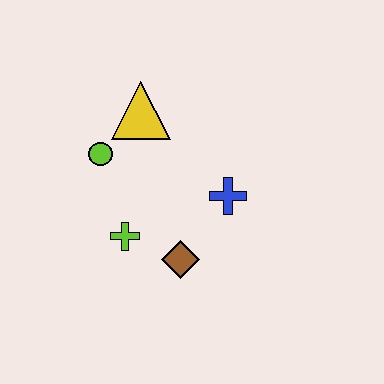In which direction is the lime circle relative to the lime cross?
The lime circle is above the lime cross.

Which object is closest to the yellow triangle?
The lime circle is closest to the yellow triangle.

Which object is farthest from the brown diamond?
The yellow triangle is farthest from the brown diamond.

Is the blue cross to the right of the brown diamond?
Yes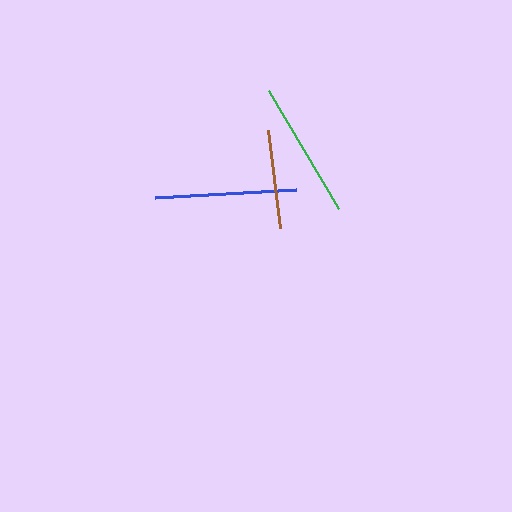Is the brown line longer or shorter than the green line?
The green line is longer than the brown line.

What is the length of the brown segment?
The brown segment is approximately 99 pixels long.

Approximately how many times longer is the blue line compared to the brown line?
The blue line is approximately 1.4 times the length of the brown line.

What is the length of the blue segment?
The blue segment is approximately 141 pixels long.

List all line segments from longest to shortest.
From longest to shortest: blue, green, brown.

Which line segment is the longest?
The blue line is the longest at approximately 141 pixels.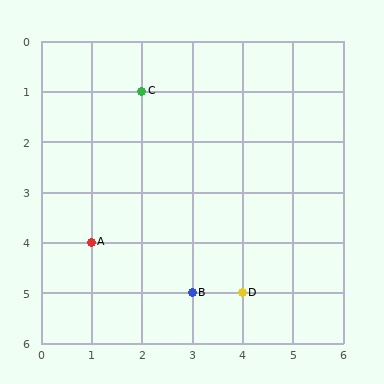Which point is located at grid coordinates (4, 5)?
Point D is at (4, 5).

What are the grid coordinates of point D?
Point D is at grid coordinates (4, 5).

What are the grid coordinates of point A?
Point A is at grid coordinates (1, 4).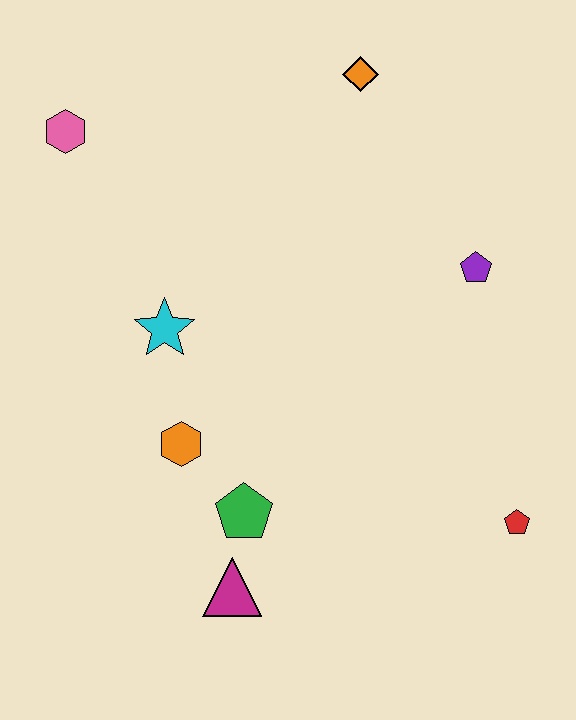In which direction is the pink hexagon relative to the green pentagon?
The pink hexagon is above the green pentagon.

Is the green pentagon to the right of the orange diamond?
No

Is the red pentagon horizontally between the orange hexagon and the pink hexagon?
No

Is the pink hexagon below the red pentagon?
No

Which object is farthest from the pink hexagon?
The red pentagon is farthest from the pink hexagon.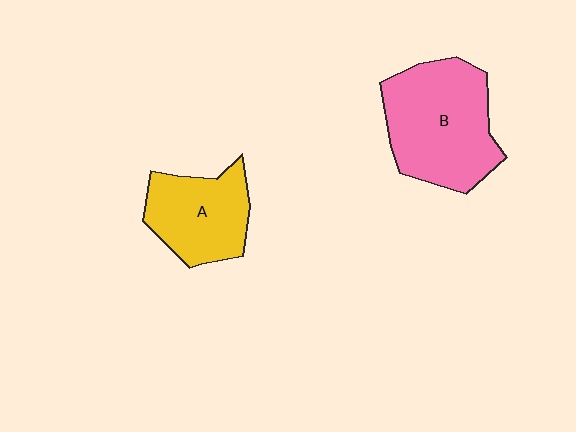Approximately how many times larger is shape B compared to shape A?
Approximately 1.5 times.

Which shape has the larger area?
Shape B (pink).